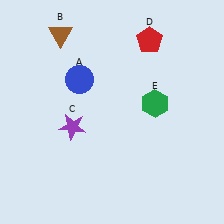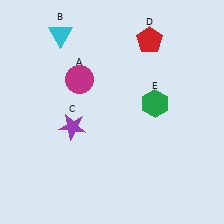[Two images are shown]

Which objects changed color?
A changed from blue to magenta. B changed from brown to cyan.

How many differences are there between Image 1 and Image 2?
There are 2 differences between the two images.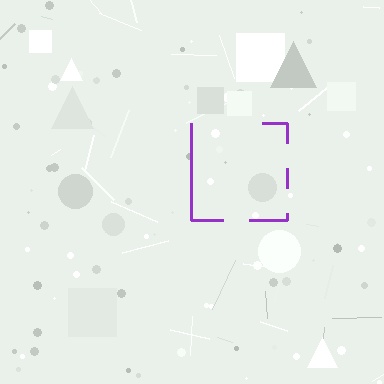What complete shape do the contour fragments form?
The contour fragments form a square.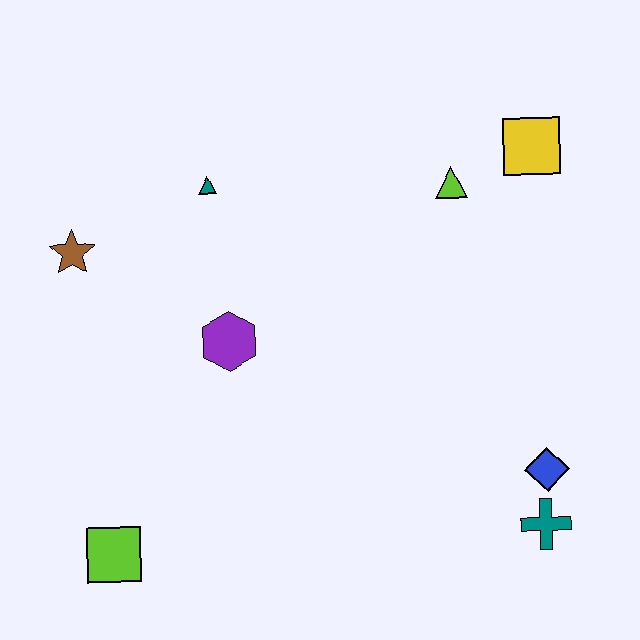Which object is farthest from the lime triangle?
The lime square is farthest from the lime triangle.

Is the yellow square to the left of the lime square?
No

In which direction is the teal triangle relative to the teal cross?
The teal triangle is above the teal cross.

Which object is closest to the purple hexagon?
The teal triangle is closest to the purple hexagon.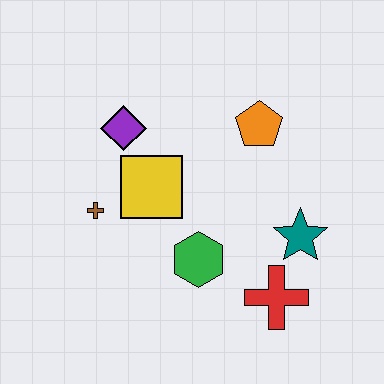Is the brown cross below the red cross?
No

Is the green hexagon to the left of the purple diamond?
No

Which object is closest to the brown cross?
The yellow square is closest to the brown cross.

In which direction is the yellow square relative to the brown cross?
The yellow square is to the right of the brown cross.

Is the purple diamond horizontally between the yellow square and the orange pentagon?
No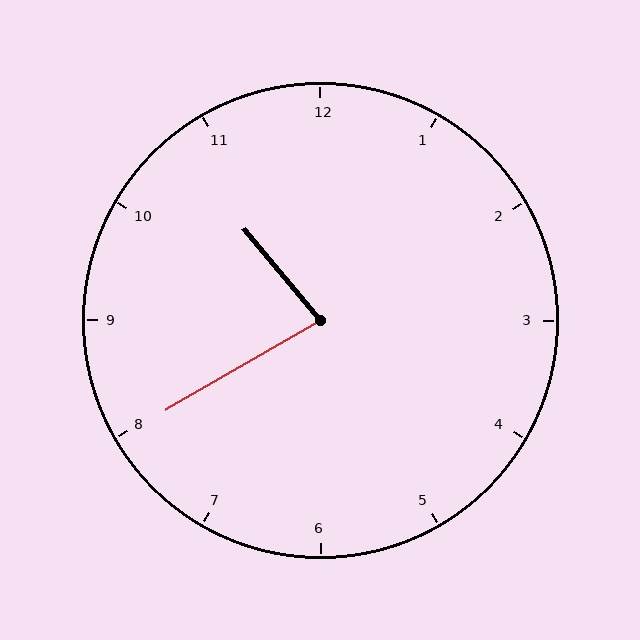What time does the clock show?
10:40.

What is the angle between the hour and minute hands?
Approximately 80 degrees.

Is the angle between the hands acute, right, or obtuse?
It is acute.